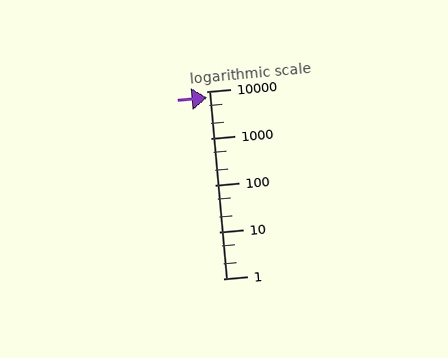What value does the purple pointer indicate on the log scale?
The pointer indicates approximately 7200.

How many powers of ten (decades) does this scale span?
The scale spans 4 decades, from 1 to 10000.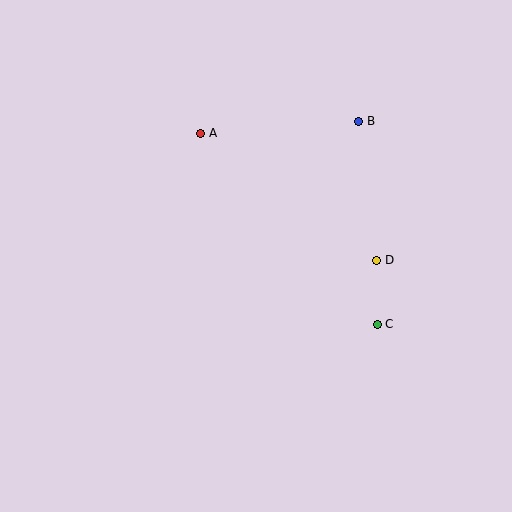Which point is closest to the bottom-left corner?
Point C is closest to the bottom-left corner.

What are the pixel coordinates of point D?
Point D is at (377, 260).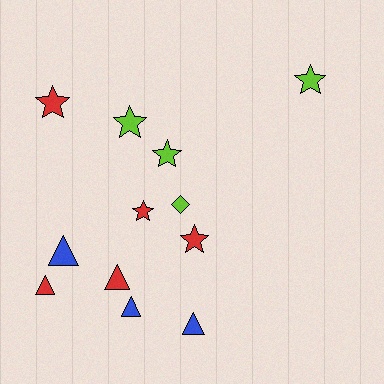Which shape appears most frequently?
Star, with 6 objects.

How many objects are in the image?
There are 12 objects.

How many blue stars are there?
There are no blue stars.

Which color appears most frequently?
Red, with 5 objects.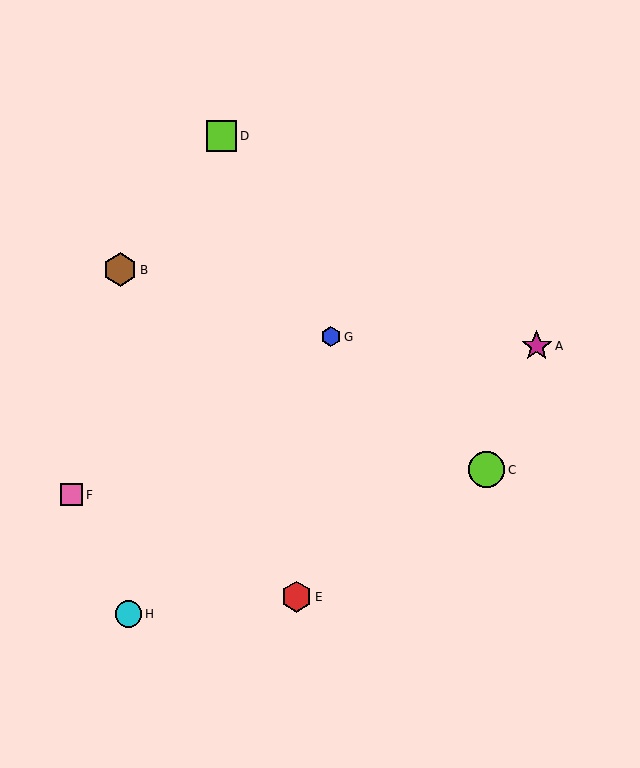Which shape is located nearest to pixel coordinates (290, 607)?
The red hexagon (labeled E) at (296, 597) is nearest to that location.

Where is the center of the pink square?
The center of the pink square is at (72, 495).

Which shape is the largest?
The lime circle (labeled C) is the largest.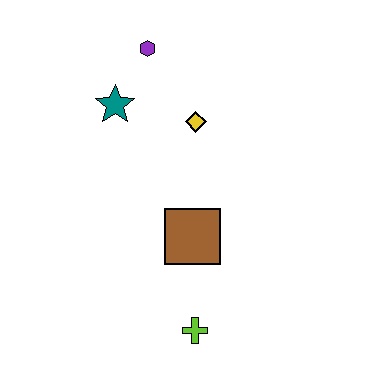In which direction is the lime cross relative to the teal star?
The lime cross is below the teal star.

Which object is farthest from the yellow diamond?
The lime cross is farthest from the yellow diamond.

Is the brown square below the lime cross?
No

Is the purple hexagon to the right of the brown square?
No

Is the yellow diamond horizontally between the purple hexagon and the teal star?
No